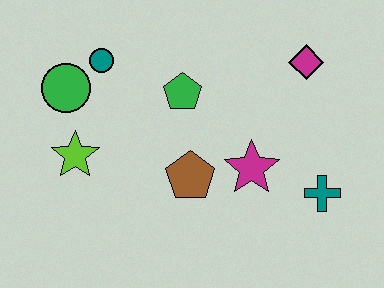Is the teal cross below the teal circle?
Yes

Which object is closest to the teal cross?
The magenta star is closest to the teal cross.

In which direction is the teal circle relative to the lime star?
The teal circle is above the lime star.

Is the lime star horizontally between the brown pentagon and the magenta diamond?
No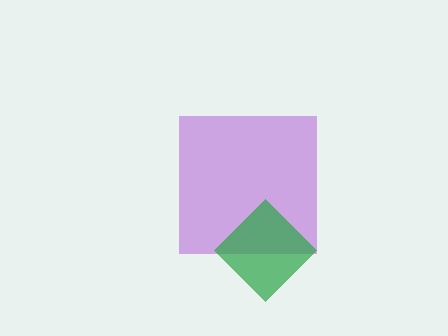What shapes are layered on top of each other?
The layered shapes are: a purple square, a green diamond.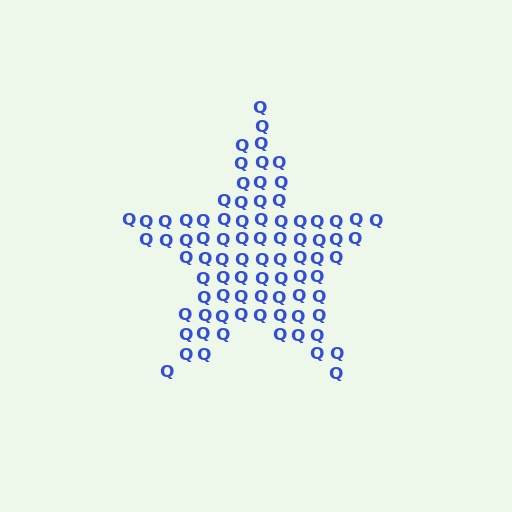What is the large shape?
The large shape is a star.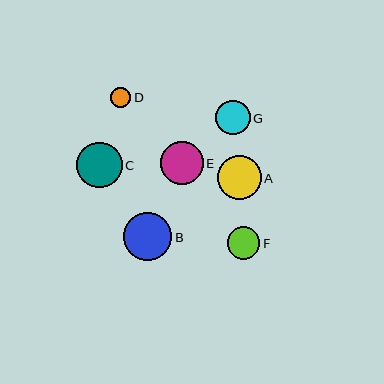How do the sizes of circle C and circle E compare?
Circle C and circle E are approximately the same size.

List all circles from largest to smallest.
From largest to smallest: B, C, A, E, G, F, D.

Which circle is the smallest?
Circle D is the smallest with a size of approximately 20 pixels.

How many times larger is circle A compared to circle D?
Circle A is approximately 2.2 times the size of circle D.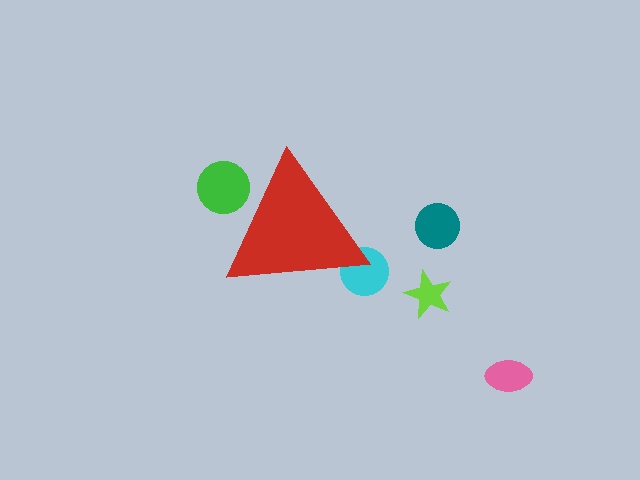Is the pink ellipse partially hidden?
No, the pink ellipse is fully visible.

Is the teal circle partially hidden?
No, the teal circle is fully visible.